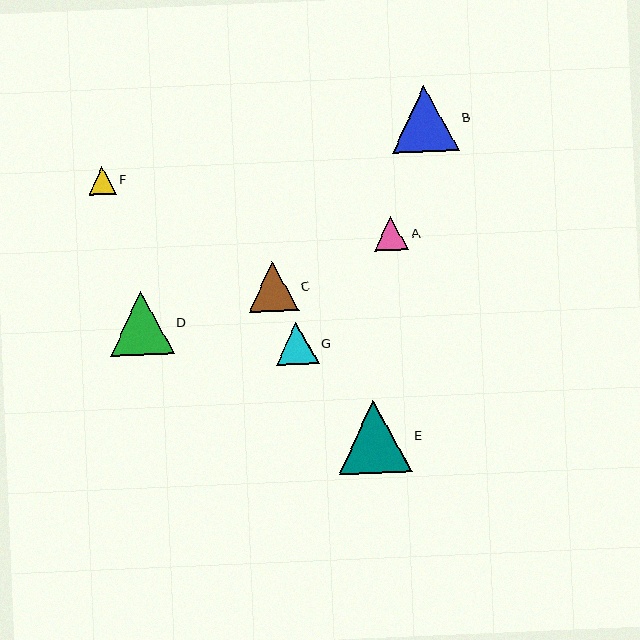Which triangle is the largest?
Triangle E is the largest with a size of approximately 73 pixels.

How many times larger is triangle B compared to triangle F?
Triangle B is approximately 2.4 times the size of triangle F.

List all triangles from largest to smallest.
From largest to smallest: E, B, D, C, G, A, F.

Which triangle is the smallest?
Triangle F is the smallest with a size of approximately 28 pixels.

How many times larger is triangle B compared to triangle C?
Triangle B is approximately 1.3 times the size of triangle C.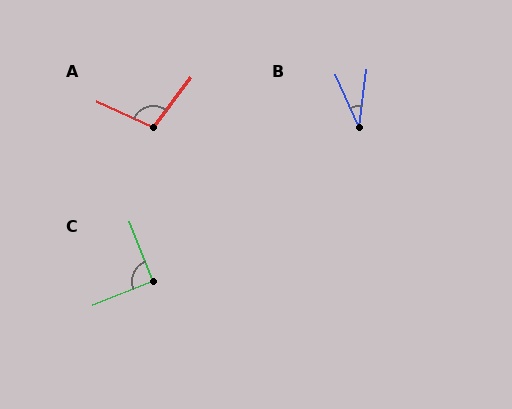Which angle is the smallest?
B, at approximately 32 degrees.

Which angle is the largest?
A, at approximately 102 degrees.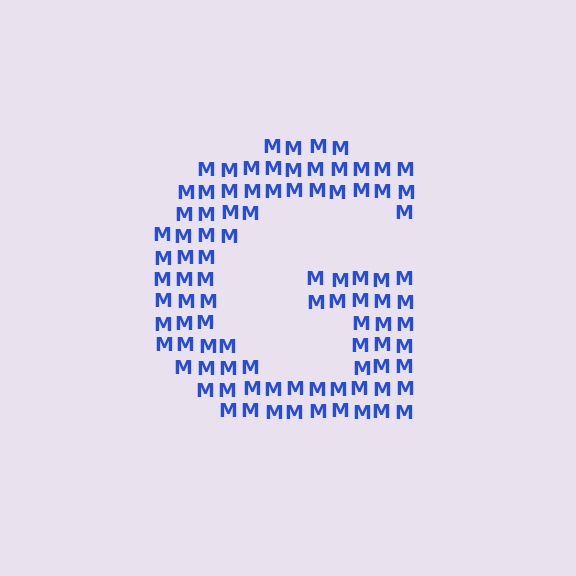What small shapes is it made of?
It is made of small letter M's.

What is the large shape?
The large shape is the letter G.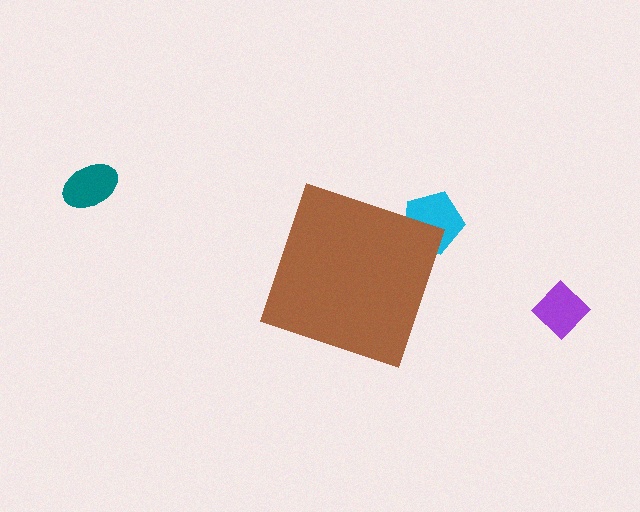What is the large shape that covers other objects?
A brown diamond.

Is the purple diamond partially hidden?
No, the purple diamond is fully visible.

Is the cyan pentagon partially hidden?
Yes, the cyan pentagon is partially hidden behind the brown diamond.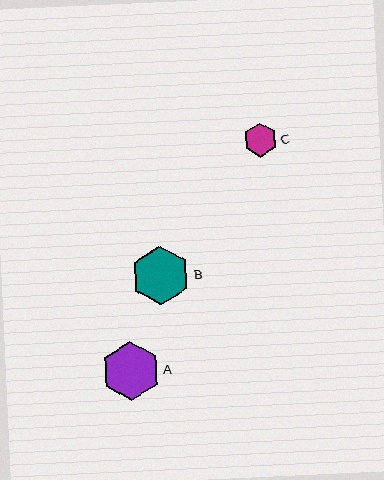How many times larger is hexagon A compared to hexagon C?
Hexagon A is approximately 1.7 times the size of hexagon C.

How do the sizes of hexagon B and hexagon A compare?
Hexagon B and hexagon A are approximately the same size.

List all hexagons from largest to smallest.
From largest to smallest: B, A, C.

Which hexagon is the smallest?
Hexagon C is the smallest with a size of approximately 34 pixels.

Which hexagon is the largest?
Hexagon B is the largest with a size of approximately 59 pixels.